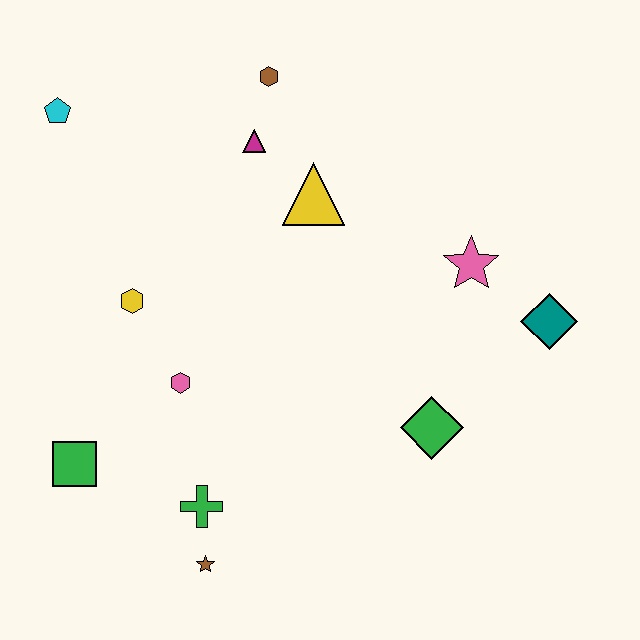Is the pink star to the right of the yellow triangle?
Yes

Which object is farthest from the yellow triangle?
The brown star is farthest from the yellow triangle.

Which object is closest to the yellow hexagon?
The pink hexagon is closest to the yellow hexagon.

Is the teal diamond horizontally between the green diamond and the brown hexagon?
No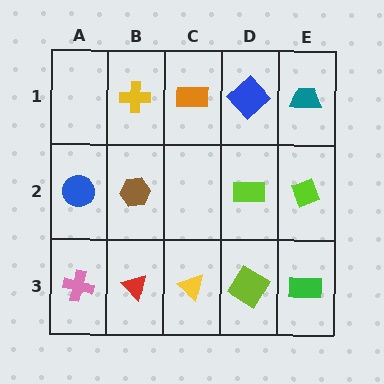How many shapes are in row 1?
4 shapes.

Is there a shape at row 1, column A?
No, that cell is empty.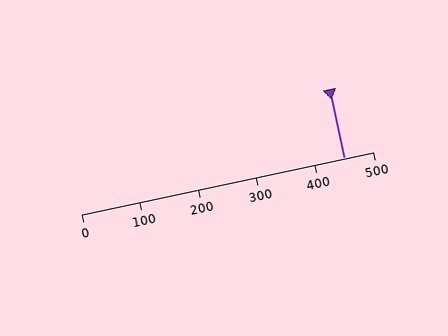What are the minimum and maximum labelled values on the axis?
The axis runs from 0 to 500.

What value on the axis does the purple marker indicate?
The marker indicates approximately 450.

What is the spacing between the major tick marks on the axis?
The major ticks are spaced 100 apart.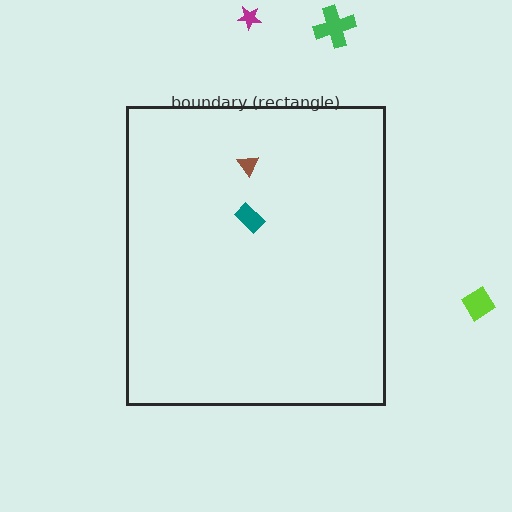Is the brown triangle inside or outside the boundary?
Inside.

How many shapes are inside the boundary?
2 inside, 3 outside.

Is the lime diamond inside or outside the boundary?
Outside.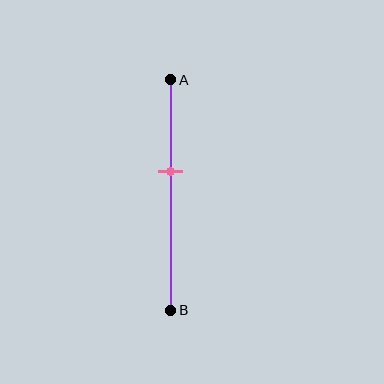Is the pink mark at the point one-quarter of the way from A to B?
No, the mark is at about 40% from A, not at the 25% one-quarter point.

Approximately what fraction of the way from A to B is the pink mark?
The pink mark is approximately 40% of the way from A to B.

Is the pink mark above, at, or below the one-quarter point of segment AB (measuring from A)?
The pink mark is below the one-quarter point of segment AB.